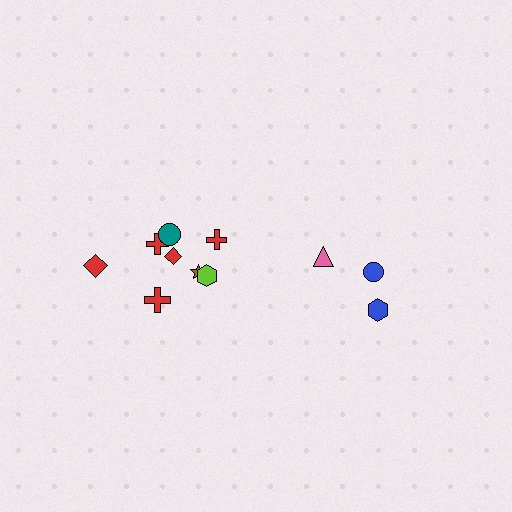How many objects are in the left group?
There are 8 objects.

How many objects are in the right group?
There are 3 objects.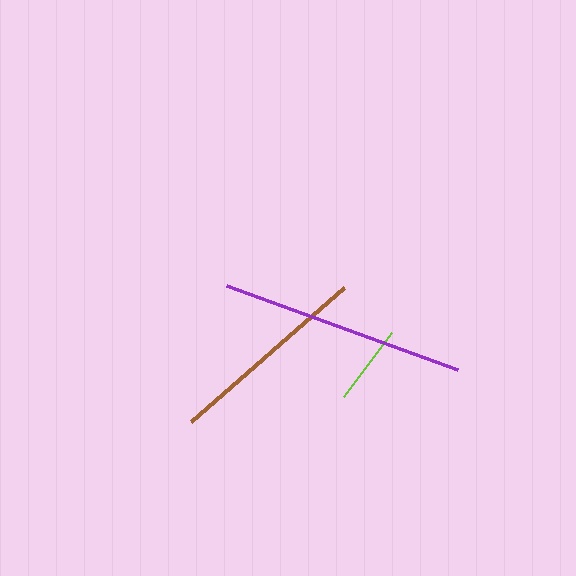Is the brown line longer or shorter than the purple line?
The purple line is longer than the brown line.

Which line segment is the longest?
The purple line is the longest at approximately 246 pixels.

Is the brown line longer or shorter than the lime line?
The brown line is longer than the lime line.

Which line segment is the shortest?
The lime line is the shortest at approximately 80 pixels.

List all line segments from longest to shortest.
From longest to shortest: purple, brown, lime.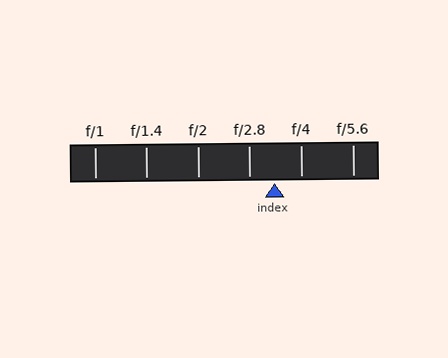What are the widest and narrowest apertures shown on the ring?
The widest aperture shown is f/1 and the narrowest is f/5.6.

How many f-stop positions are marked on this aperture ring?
There are 6 f-stop positions marked.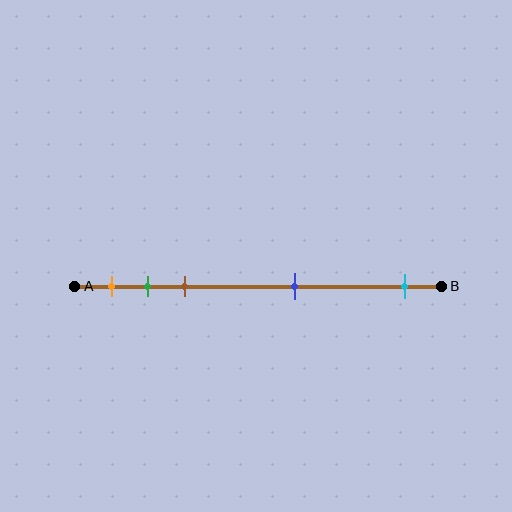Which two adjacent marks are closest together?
The green and brown marks are the closest adjacent pair.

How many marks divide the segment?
There are 5 marks dividing the segment.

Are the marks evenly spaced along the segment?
No, the marks are not evenly spaced.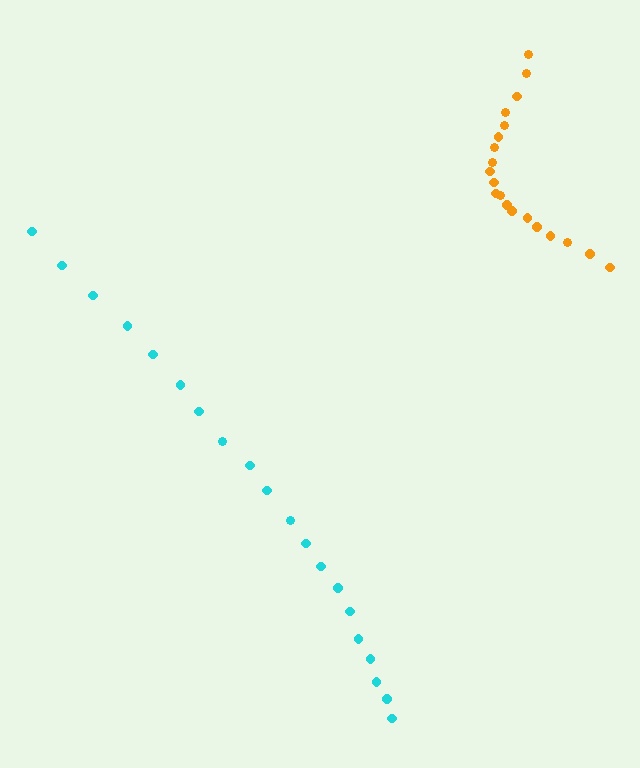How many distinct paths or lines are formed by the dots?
There are 2 distinct paths.